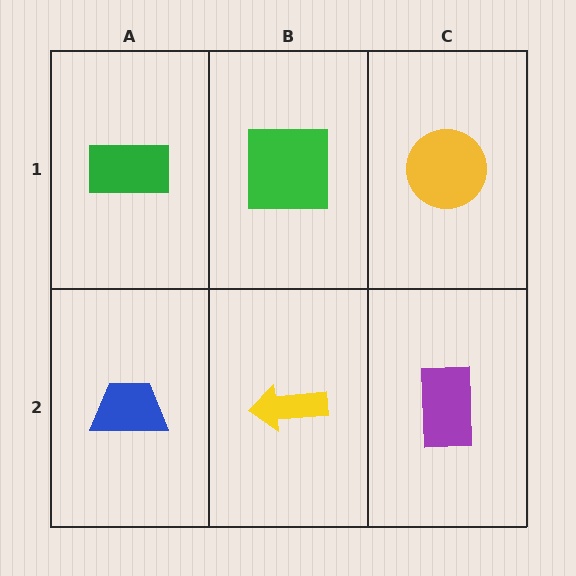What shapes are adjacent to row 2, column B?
A green square (row 1, column B), a blue trapezoid (row 2, column A), a purple rectangle (row 2, column C).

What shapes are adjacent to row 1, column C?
A purple rectangle (row 2, column C), a green square (row 1, column B).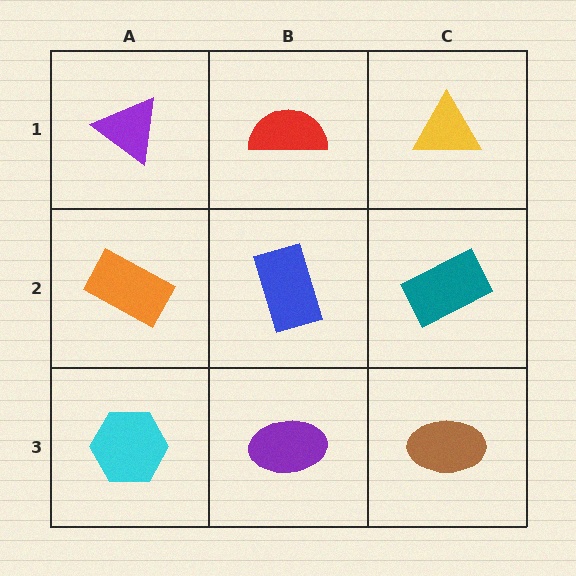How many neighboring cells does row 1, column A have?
2.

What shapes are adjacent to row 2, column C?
A yellow triangle (row 1, column C), a brown ellipse (row 3, column C), a blue rectangle (row 2, column B).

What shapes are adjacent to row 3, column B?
A blue rectangle (row 2, column B), a cyan hexagon (row 3, column A), a brown ellipse (row 3, column C).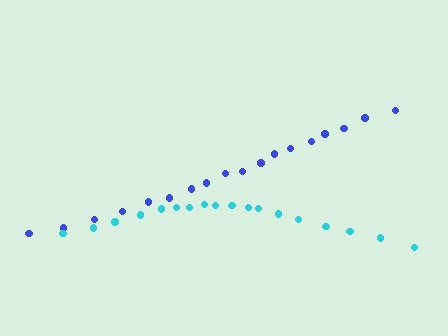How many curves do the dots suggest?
There are 2 distinct paths.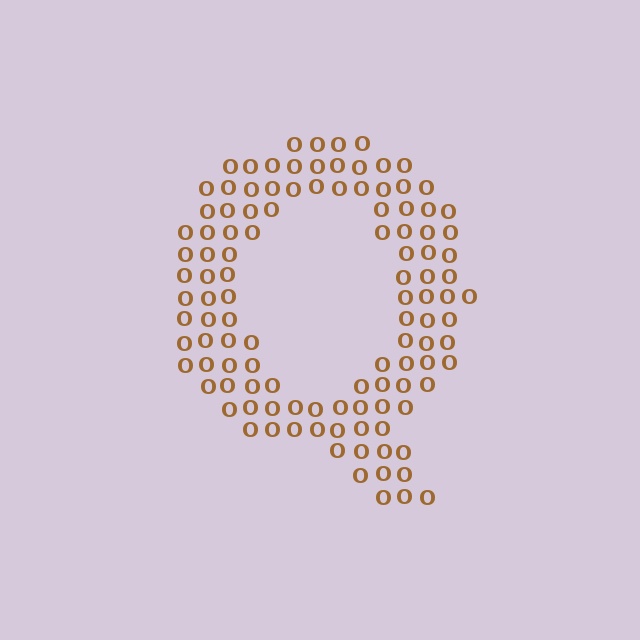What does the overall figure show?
The overall figure shows the letter Q.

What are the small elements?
The small elements are letter O's.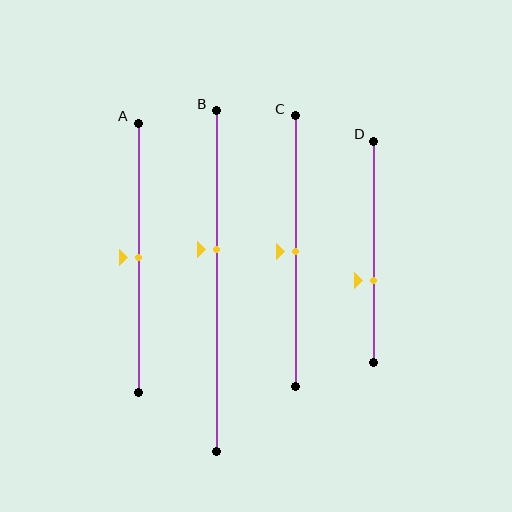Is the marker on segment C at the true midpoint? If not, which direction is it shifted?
Yes, the marker on segment C is at the true midpoint.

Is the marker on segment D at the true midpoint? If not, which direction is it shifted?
No, the marker on segment D is shifted downward by about 13% of the segment length.